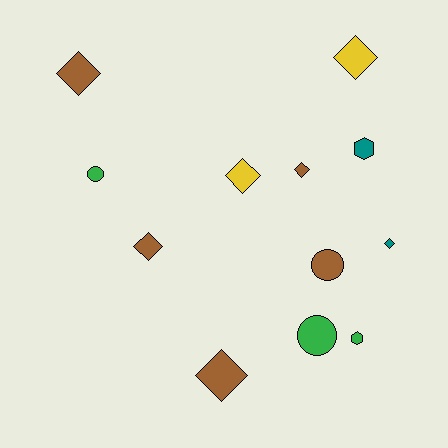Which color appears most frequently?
Brown, with 5 objects.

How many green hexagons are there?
There is 1 green hexagon.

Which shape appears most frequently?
Diamond, with 7 objects.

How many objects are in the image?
There are 12 objects.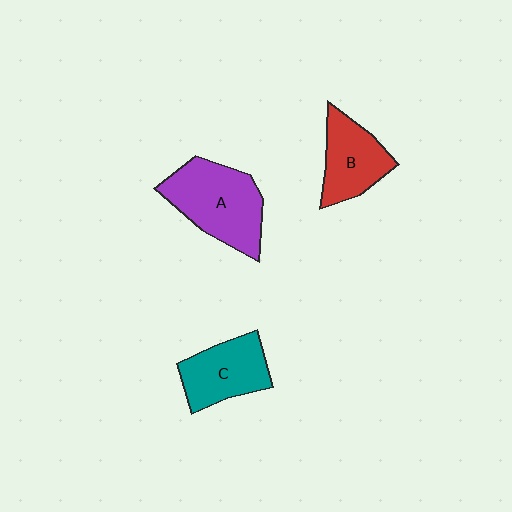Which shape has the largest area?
Shape A (purple).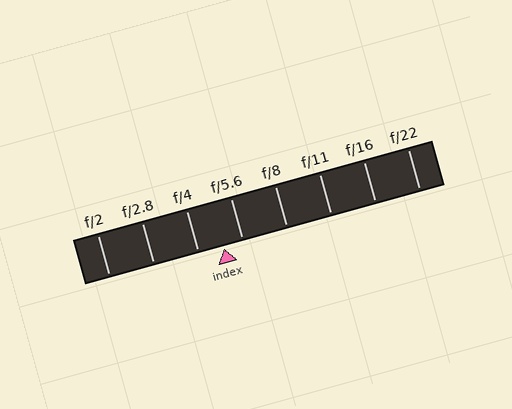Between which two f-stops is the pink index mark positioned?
The index mark is between f/4 and f/5.6.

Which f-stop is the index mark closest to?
The index mark is closest to f/5.6.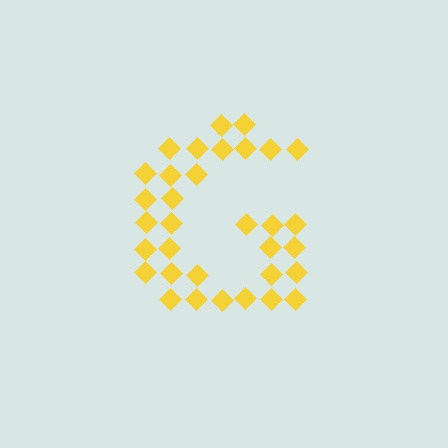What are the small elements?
The small elements are diamonds.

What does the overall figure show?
The overall figure shows the letter G.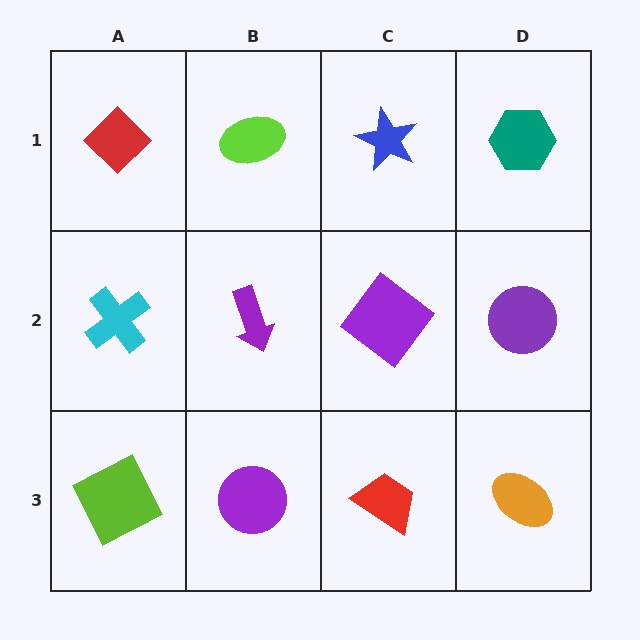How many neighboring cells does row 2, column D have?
3.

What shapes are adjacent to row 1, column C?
A purple diamond (row 2, column C), a lime ellipse (row 1, column B), a teal hexagon (row 1, column D).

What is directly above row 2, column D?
A teal hexagon.